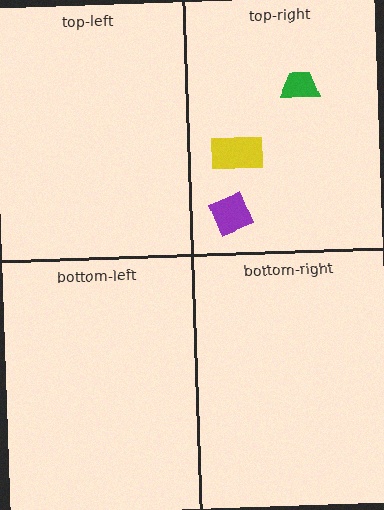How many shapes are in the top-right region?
3.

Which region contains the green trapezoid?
The top-right region.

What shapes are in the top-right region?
The yellow rectangle, the green trapezoid, the purple diamond.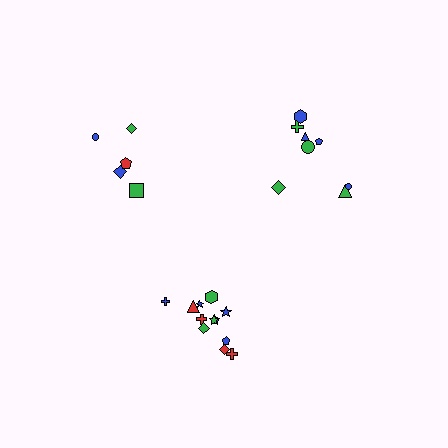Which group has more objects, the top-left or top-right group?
The top-right group.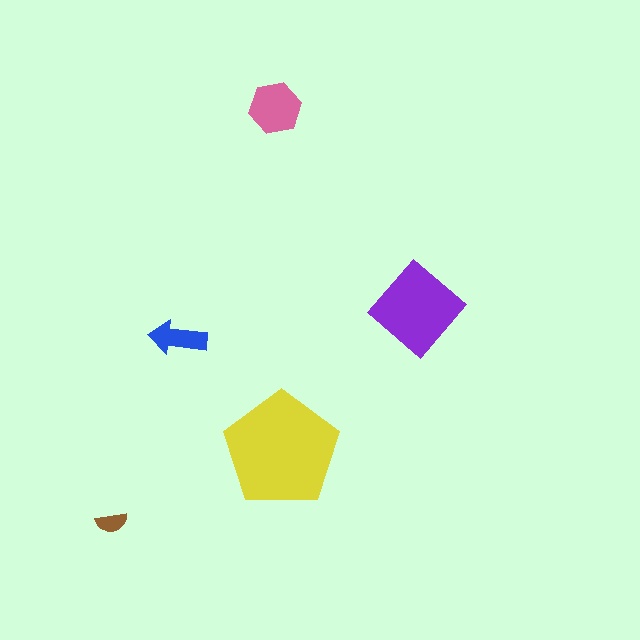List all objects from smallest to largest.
The brown semicircle, the blue arrow, the pink hexagon, the purple diamond, the yellow pentagon.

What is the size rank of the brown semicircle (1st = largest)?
5th.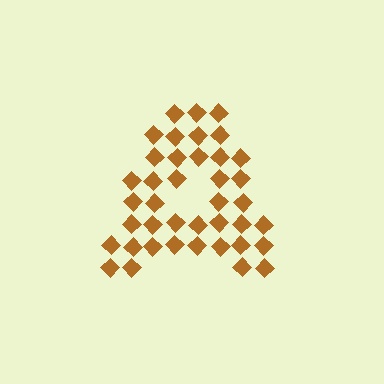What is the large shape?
The large shape is the letter A.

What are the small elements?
The small elements are diamonds.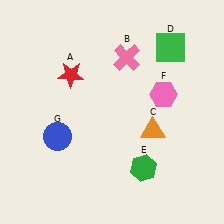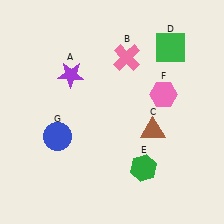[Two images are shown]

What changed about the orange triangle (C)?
In Image 1, C is orange. In Image 2, it changed to brown.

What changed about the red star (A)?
In Image 1, A is red. In Image 2, it changed to purple.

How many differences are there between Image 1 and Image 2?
There are 2 differences between the two images.